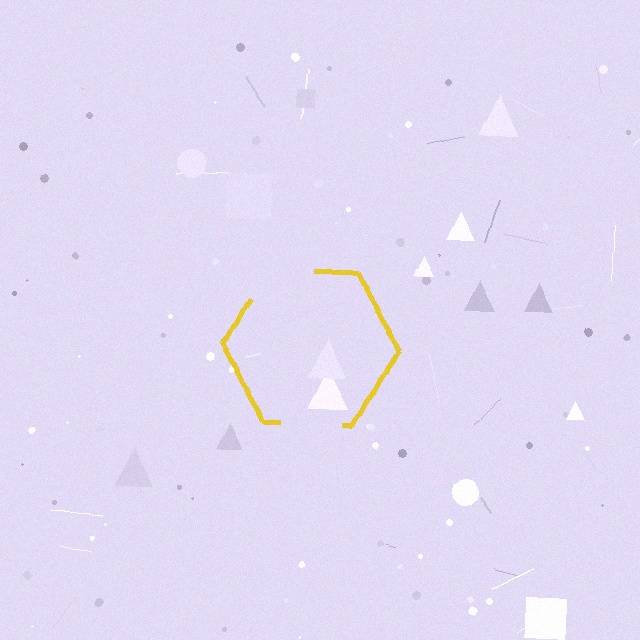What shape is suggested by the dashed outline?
The dashed outline suggests a hexagon.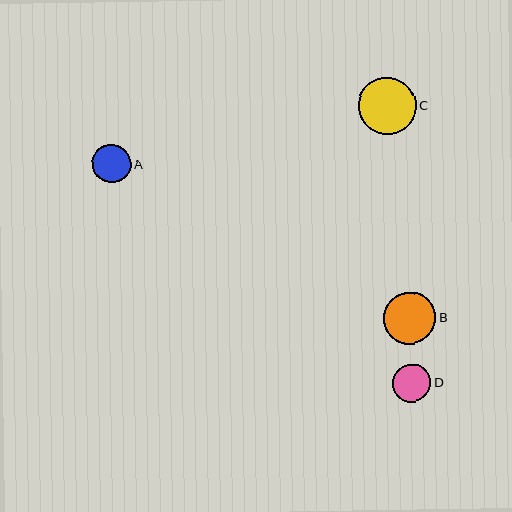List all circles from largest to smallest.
From largest to smallest: C, B, A, D.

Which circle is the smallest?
Circle D is the smallest with a size of approximately 38 pixels.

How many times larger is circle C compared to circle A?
Circle C is approximately 1.5 times the size of circle A.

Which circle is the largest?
Circle C is the largest with a size of approximately 58 pixels.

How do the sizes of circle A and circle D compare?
Circle A and circle D are approximately the same size.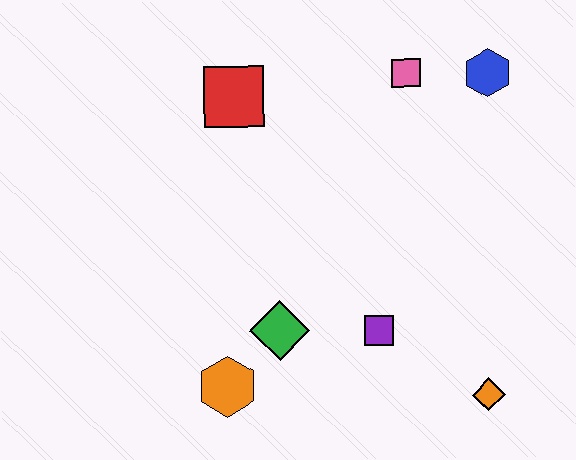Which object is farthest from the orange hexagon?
The blue hexagon is farthest from the orange hexagon.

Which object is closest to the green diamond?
The orange hexagon is closest to the green diamond.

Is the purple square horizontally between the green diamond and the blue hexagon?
Yes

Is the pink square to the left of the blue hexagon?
Yes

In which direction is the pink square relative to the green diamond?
The pink square is above the green diamond.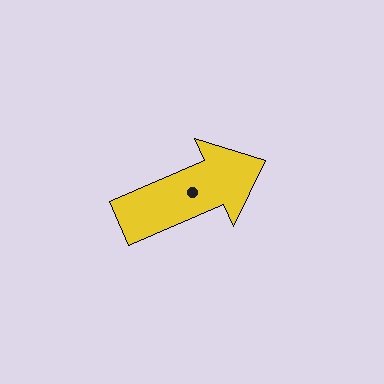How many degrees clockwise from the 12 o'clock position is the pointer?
Approximately 66 degrees.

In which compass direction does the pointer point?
Northeast.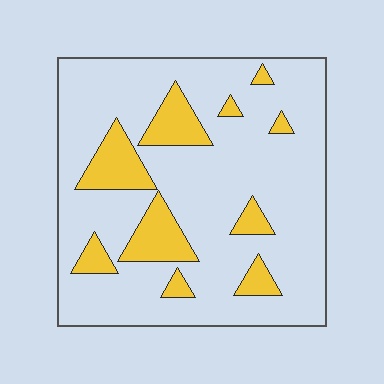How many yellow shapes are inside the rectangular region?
10.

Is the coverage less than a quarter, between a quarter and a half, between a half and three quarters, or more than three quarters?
Less than a quarter.